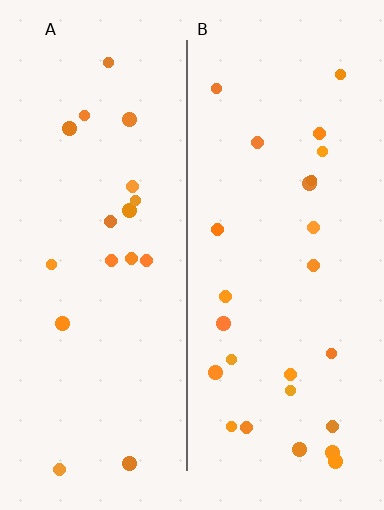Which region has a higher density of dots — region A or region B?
B (the right).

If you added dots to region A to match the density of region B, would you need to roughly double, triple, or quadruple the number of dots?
Approximately double.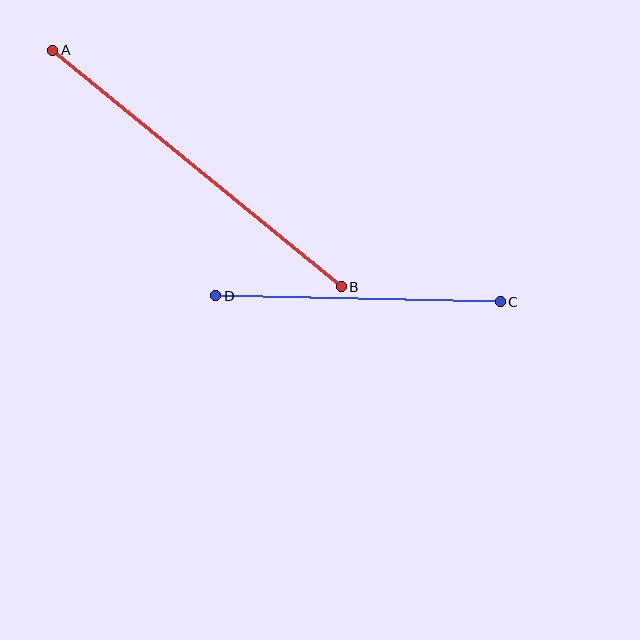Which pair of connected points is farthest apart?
Points A and B are farthest apart.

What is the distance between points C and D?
The distance is approximately 285 pixels.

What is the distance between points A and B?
The distance is approximately 373 pixels.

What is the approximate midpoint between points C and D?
The midpoint is at approximately (358, 299) pixels.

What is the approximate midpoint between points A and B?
The midpoint is at approximately (197, 169) pixels.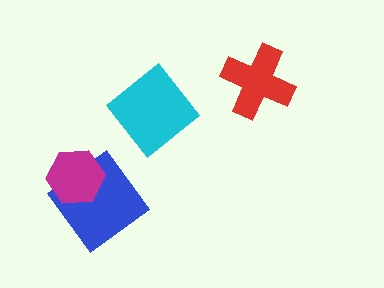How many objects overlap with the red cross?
0 objects overlap with the red cross.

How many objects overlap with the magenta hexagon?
1 object overlaps with the magenta hexagon.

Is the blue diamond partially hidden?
Yes, it is partially covered by another shape.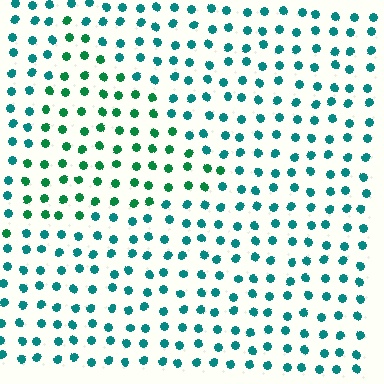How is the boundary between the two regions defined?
The boundary is defined purely by a slight shift in hue (about 31 degrees). Spacing, size, and orientation are identical on both sides.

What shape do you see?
I see a triangle.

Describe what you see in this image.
The image is filled with small teal elements in a uniform arrangement. A triangle-shaped region is visible where the elements are tinted to a slightly different hue, forming a subtle color boundary.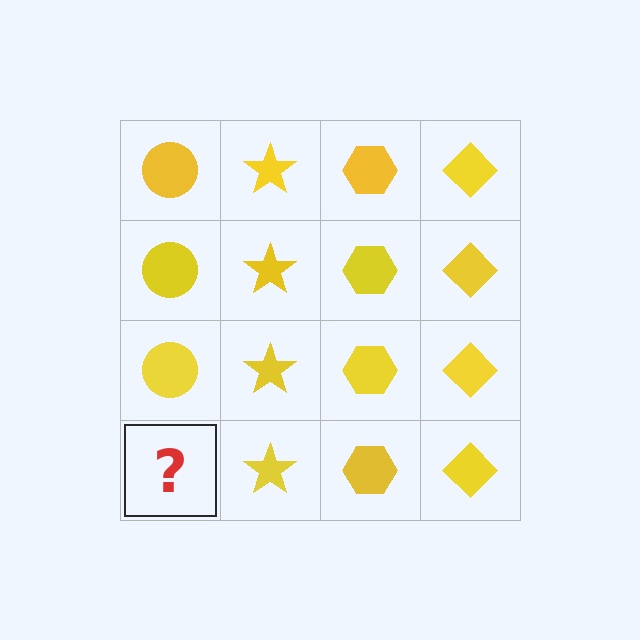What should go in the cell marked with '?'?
The missing cell should contain a yellow circle.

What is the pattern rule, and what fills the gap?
The rule is that each column has a consistent shape. The gap should be filled with a yellow circle.